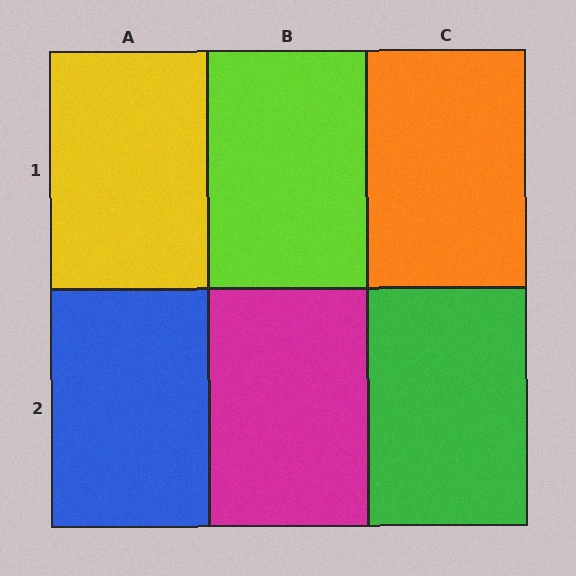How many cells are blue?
1 cell is blue.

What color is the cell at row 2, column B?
Magenta.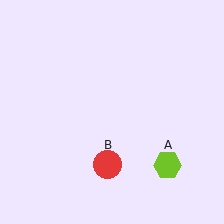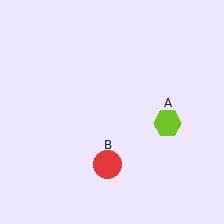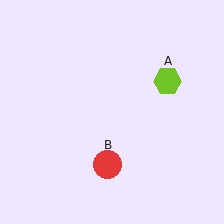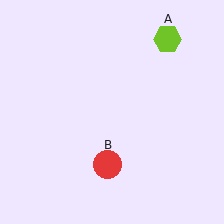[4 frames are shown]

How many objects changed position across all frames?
1 object changed position: lime hexagon (object A).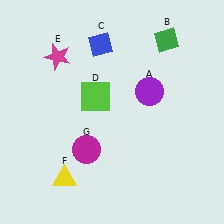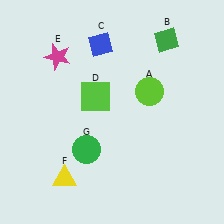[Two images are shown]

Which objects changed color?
A changed from purple to lime. G changed from magenta to green.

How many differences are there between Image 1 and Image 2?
There are 2 differences between the two images.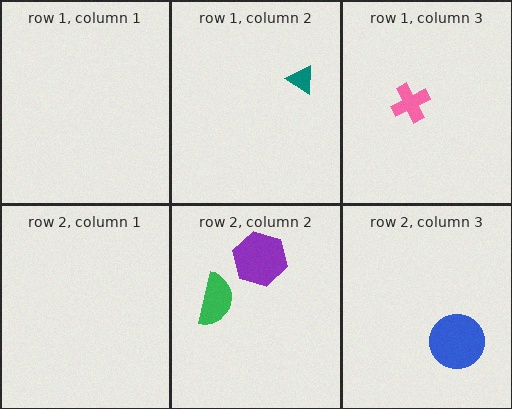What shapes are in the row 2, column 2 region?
The green semicircle, the purple hexagon.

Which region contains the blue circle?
The row 2, column 3 region.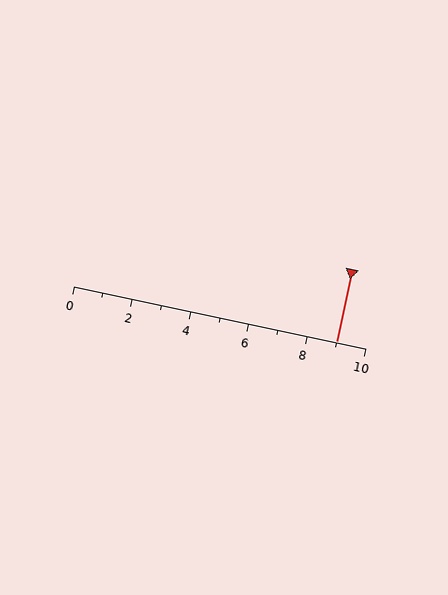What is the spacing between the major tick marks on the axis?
The major ticks are spaced 2 apart.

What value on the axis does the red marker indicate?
The marker indicates approximately 9.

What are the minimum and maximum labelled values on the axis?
The axis runs from 0 to 10.